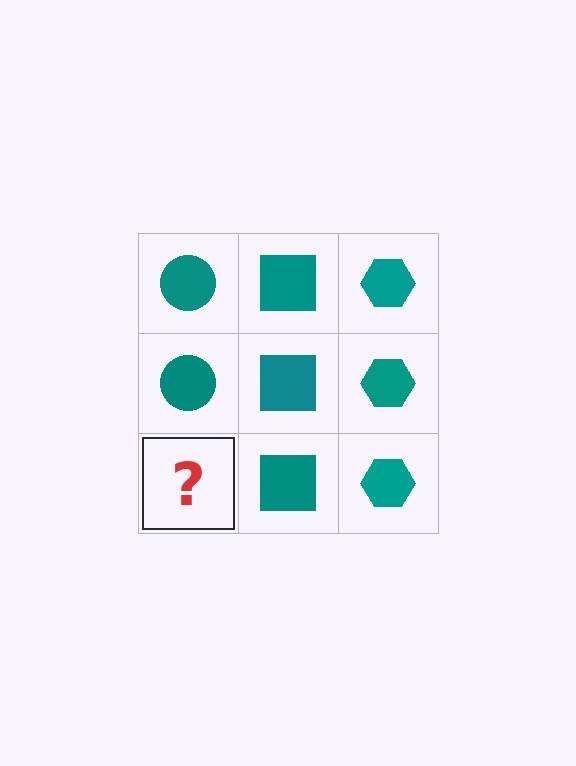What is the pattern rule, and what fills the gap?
The rule is that each column has a consistent shape. The gap should be filled with a teal circle.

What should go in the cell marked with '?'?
The missing cell should contain a teal circle.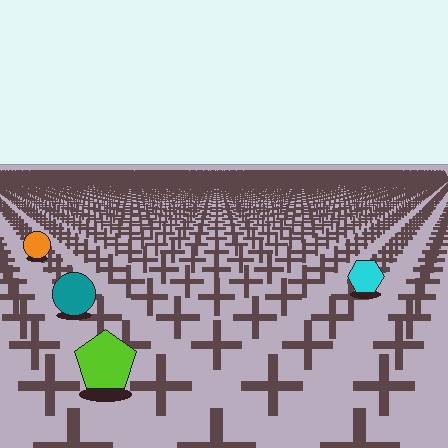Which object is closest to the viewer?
The lime pentagon is closest. The texture marks near it are larger and more spread out.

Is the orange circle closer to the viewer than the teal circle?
No. The teal circle is closer — you can tell from the texture gradient: the ground texture is coarser near it.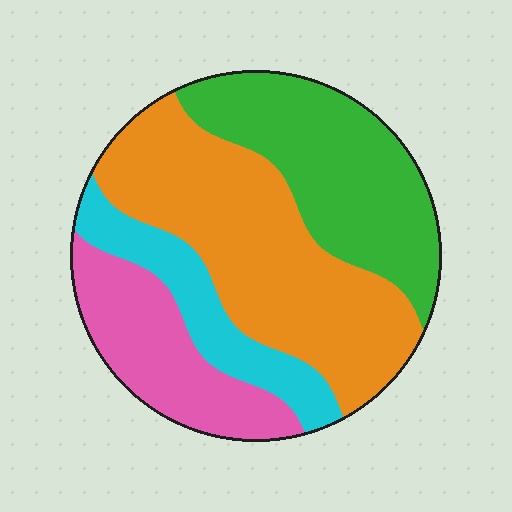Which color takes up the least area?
Cyan, at roughly 15%.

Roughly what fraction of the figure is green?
Green takes up between a sixth and a third of the figure.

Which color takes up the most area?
Orange, at roughly 40%.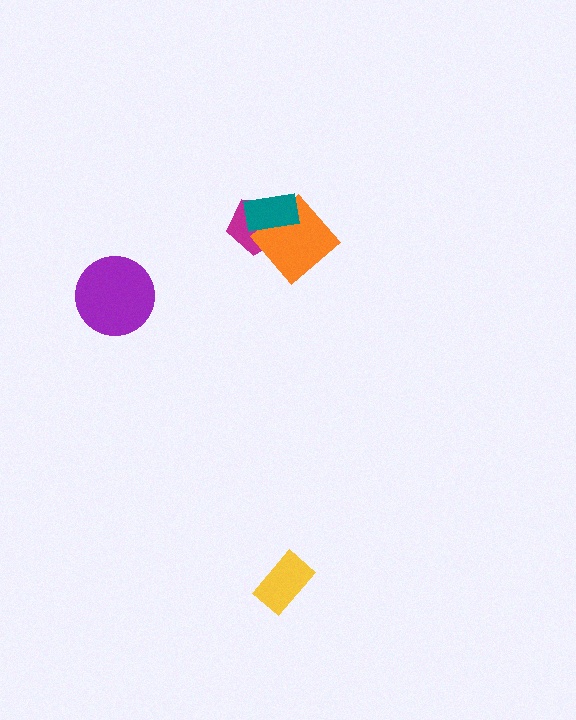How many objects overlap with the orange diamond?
2 objects overlap with the orange diamond.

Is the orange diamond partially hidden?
Yes, it is partially covered by another shape.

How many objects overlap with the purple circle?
0 objects overlap with the purple circle.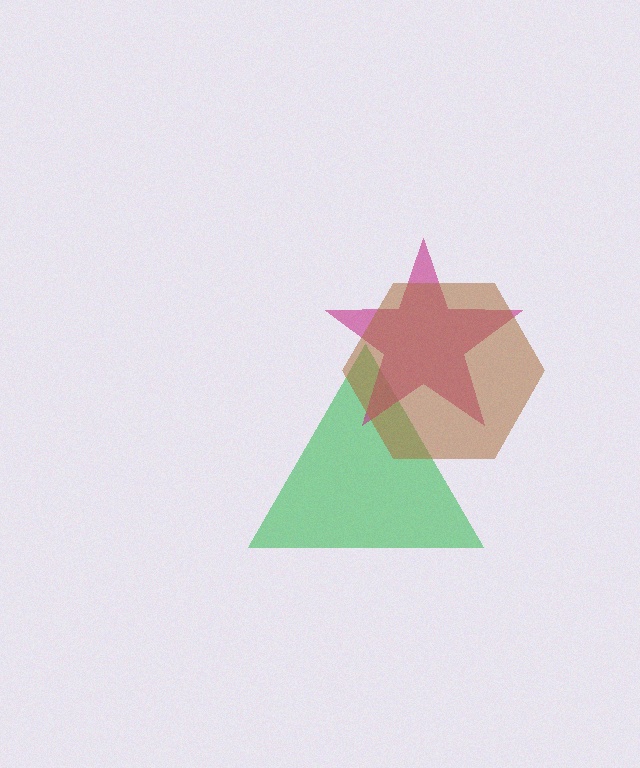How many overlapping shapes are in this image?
There are 3 overlapping shapes in the image.